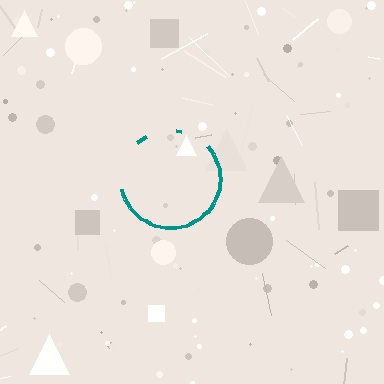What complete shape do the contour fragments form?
The contour fragments form a circle.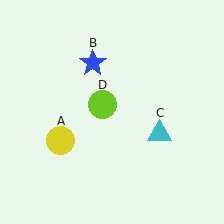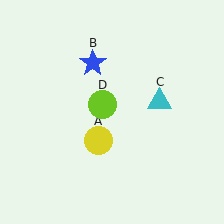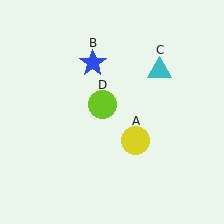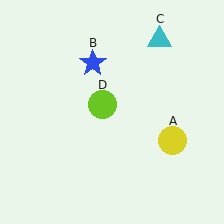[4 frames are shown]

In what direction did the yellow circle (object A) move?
The yellow circle (object A) moved right.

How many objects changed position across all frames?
2 objects changed position: yellow circle (object A), cyan triangle (object C).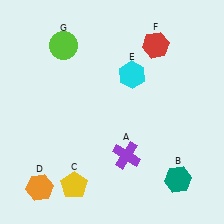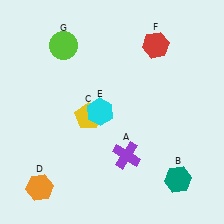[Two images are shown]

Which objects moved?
The objects that moved are: the yellow pentagon (C), the cyan hexagon (E).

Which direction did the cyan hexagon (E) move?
The cyan hexagon (E) moved down.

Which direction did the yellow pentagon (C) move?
The yellow pentagon (C) moved up.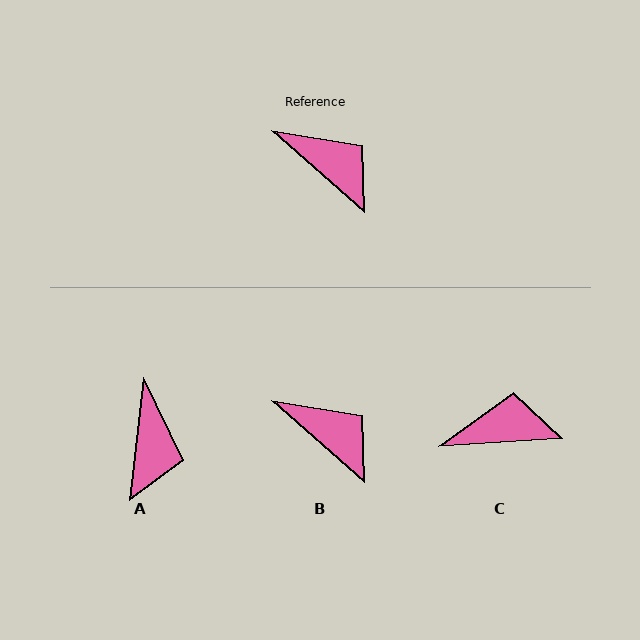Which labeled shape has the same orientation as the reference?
B.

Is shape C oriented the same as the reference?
No, it is off by about 45 degrees.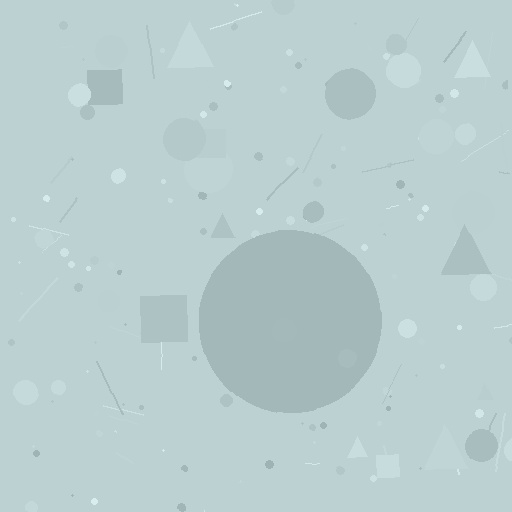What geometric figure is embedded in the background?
A circle is embedded in the background.